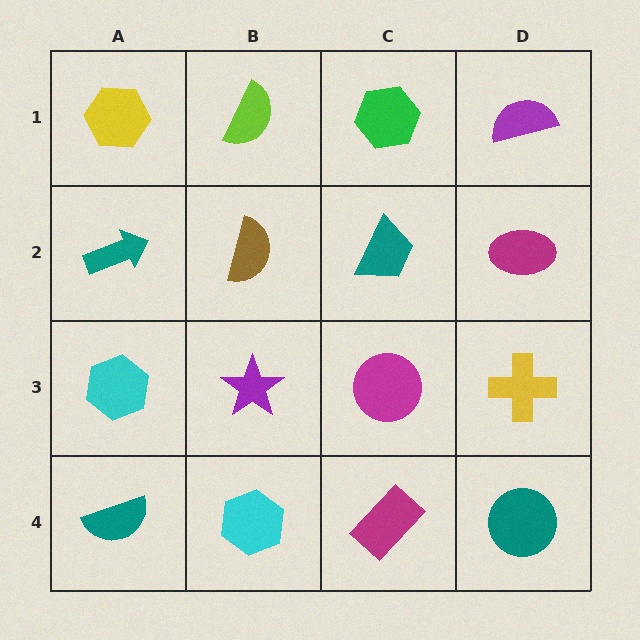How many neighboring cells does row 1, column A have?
2.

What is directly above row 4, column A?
A cyan hexagon.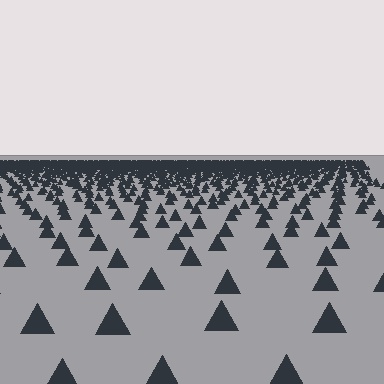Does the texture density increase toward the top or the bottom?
Density increases toward the top.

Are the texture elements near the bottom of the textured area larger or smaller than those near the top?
Larger. Near the bottom, elements are closer to the viewer and appear at a bigger on-screen size.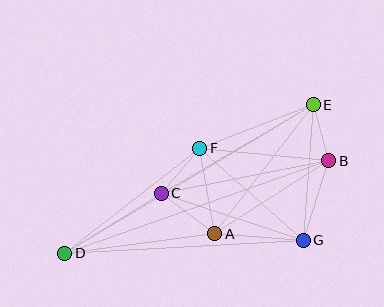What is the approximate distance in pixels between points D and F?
The distance between D and F is approximately 171 pixels.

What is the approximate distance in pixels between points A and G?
The distance between A and G is approximately 89 pixels.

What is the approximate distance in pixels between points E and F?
The distance between E and F is approximately 122 pixels.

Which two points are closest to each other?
Points B and E are closest to each other.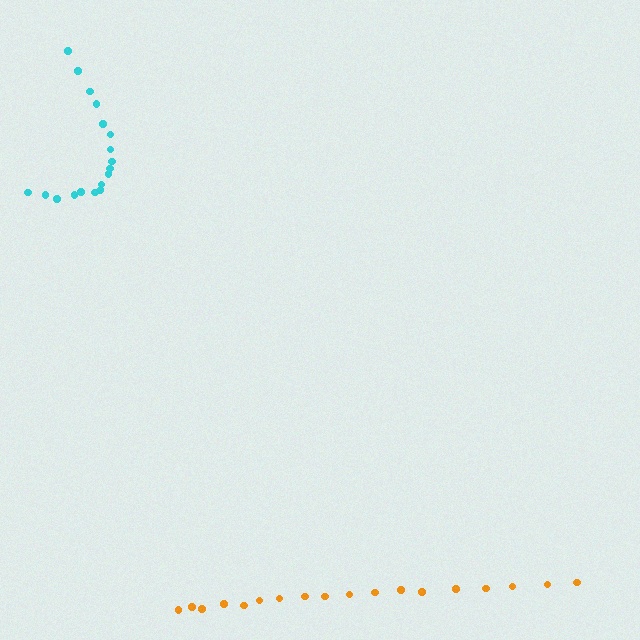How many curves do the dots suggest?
There are 2 distinct paths.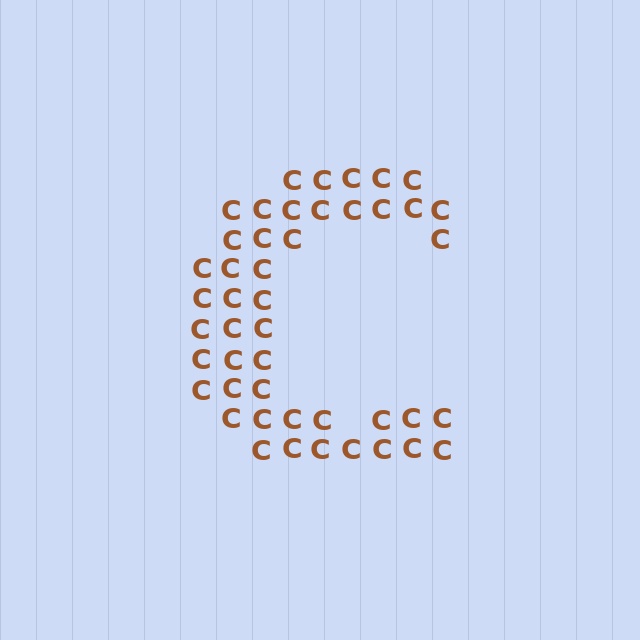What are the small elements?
The small elements are letter C's.